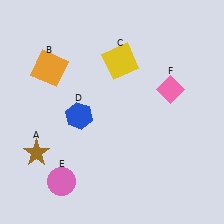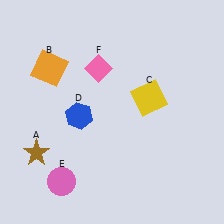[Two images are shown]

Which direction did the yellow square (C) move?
The yellow square (C) moved down.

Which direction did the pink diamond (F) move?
The pink diamond (F) moved left.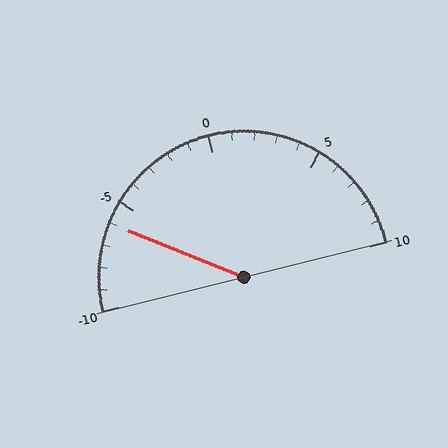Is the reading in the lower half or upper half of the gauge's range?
The reading is in the lower half of the range (-10 to 10).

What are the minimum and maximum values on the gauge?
The gauge ranges from -10 to 10.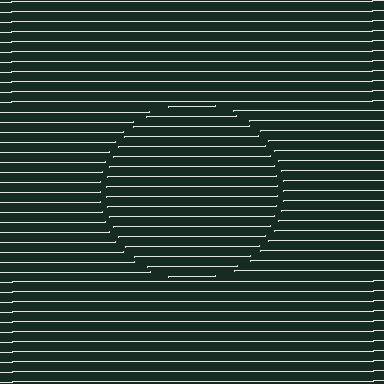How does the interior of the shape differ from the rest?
The interior of the shape contains the same grating, shifted by half a period — the contour is defined by the phase discontinuity where line-ends from the inner and outer gratings abut.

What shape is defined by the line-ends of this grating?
An illusory circle. The interior of the shape contains the same grating, shifted by half a period — the contour is defined by the phase discontinuity where line-ends from the inner and outer gratings abut.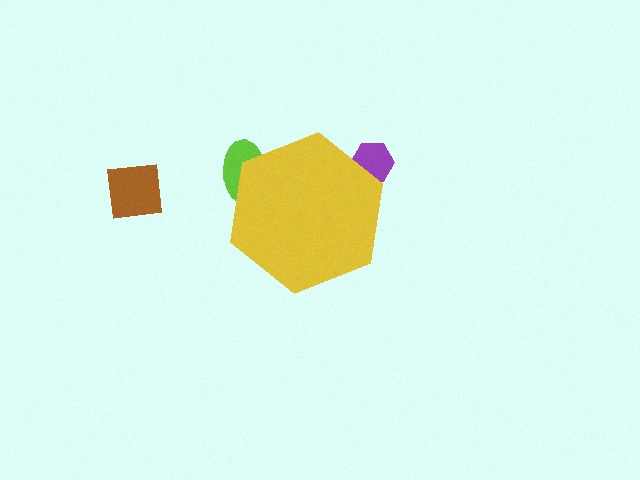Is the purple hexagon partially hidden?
Yes, the purple hexagon is partially hidden behind the yellow hexagon.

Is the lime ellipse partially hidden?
Yes, the lime ellipse is partially hidden behind the yellow hexagon.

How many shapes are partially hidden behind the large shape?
2 shapes are partially hidden.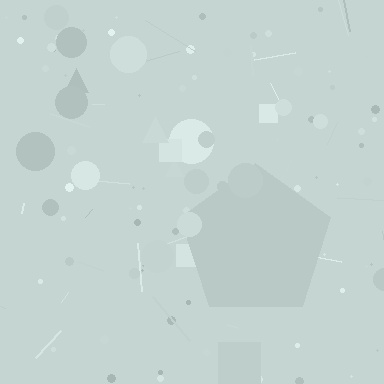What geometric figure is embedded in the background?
A pentagon is embedded in the background.